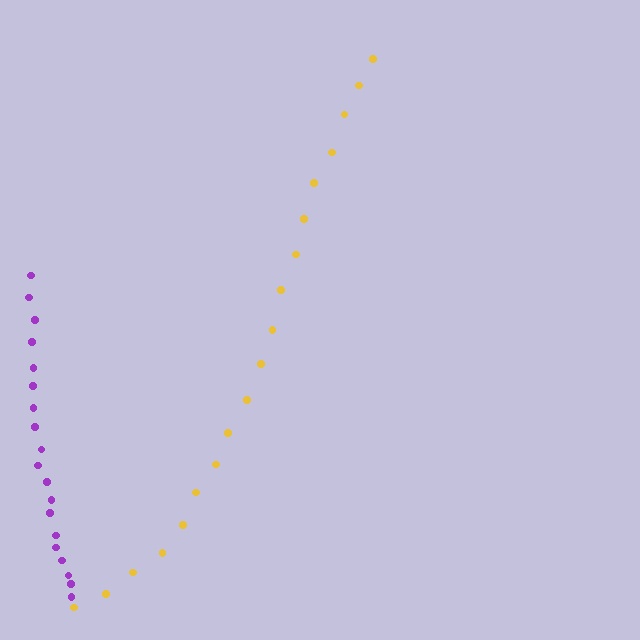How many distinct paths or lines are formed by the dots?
There are 2 distinct paths.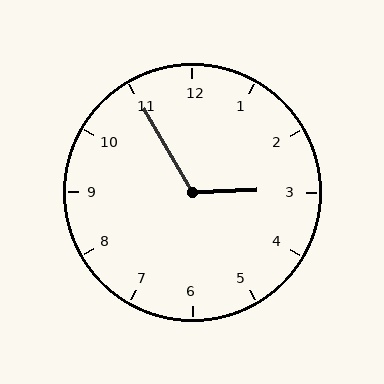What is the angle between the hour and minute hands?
Approximately 118 degrees.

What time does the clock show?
2:55.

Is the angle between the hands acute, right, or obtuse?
It is obtuse.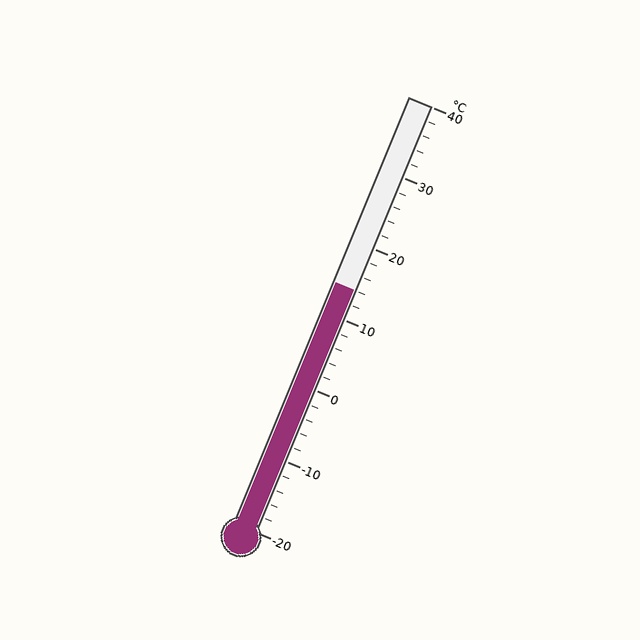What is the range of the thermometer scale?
The thermometer scale ranges from -20°C to 40°C.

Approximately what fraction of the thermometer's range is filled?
The thermometer is filled to approximately 55% of its range.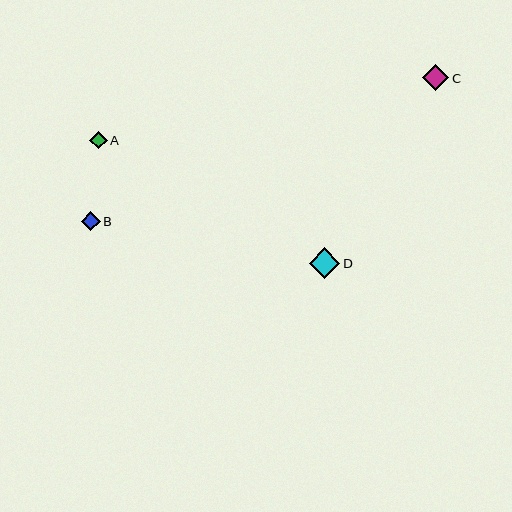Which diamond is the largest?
Diamond D is the largest with a size of approximately 31 pixels.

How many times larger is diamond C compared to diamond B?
Diamond C is approximately 1.4 times the size of diamond B.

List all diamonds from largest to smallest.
From largest to smallest: D, C, B, A.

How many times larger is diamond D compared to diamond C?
Diamond D is approximately 1.2 times the size of diamond C.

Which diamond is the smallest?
Diamond A is the smallest with a size of approximately 18 pixels.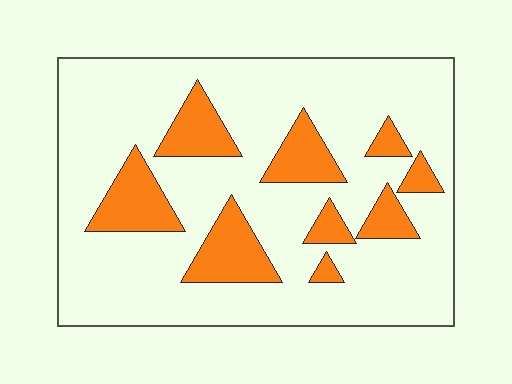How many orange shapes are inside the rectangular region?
9.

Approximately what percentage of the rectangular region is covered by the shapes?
Approximately 20%.